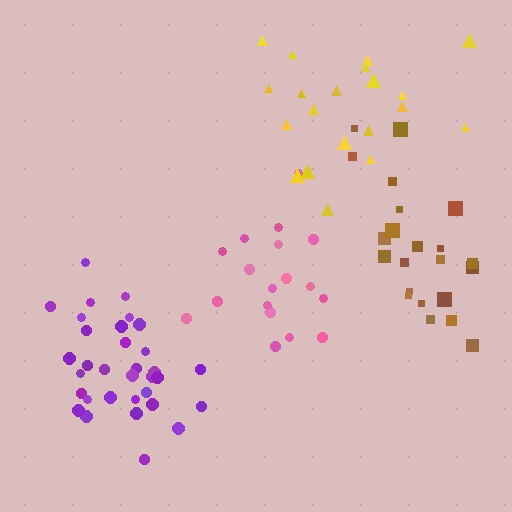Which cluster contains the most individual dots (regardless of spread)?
Purple (33).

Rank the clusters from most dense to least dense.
purple, brown, yellow, pink.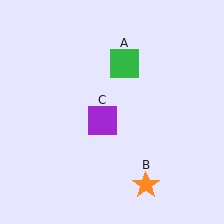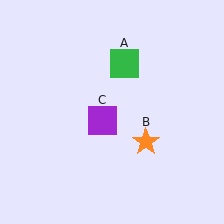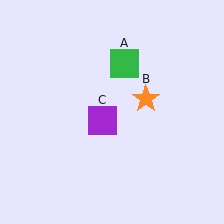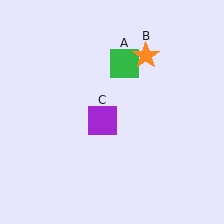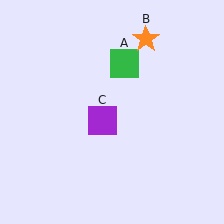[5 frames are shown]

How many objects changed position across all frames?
1 object changed position: orange star (object B).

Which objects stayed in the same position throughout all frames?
Green square (object A) and purple square (object C) remained stationary.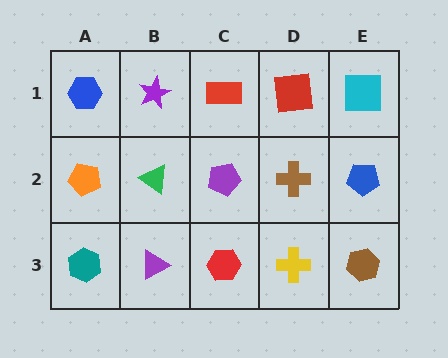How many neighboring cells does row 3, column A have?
2.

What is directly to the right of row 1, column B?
A red rectangle.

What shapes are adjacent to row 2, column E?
A cyan square (row 1, column E), a brown hexagon (row 3, column E), a brown cross (row 2, column D).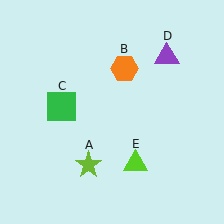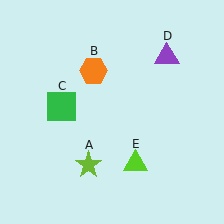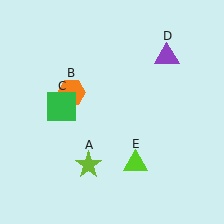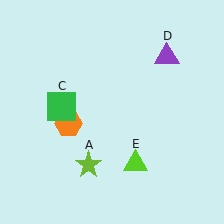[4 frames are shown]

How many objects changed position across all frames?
1 object changed position: orange hexagon (object B).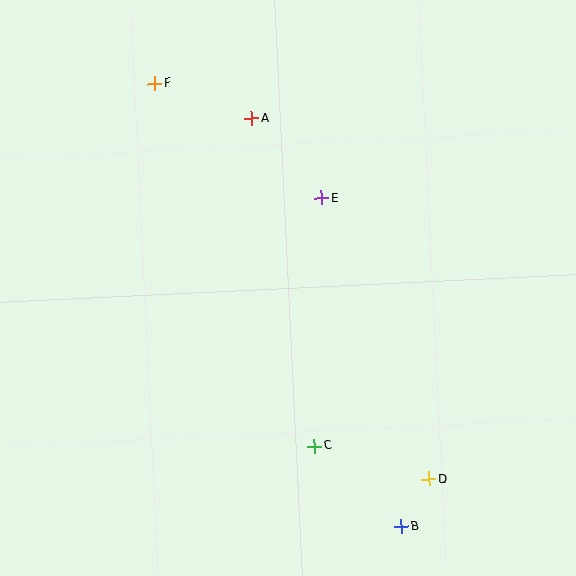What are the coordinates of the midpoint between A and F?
The midpoint between A and F is at (203, 101).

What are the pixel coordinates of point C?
Point C is at (314, 446).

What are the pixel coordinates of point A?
Point A is at (252, 118).